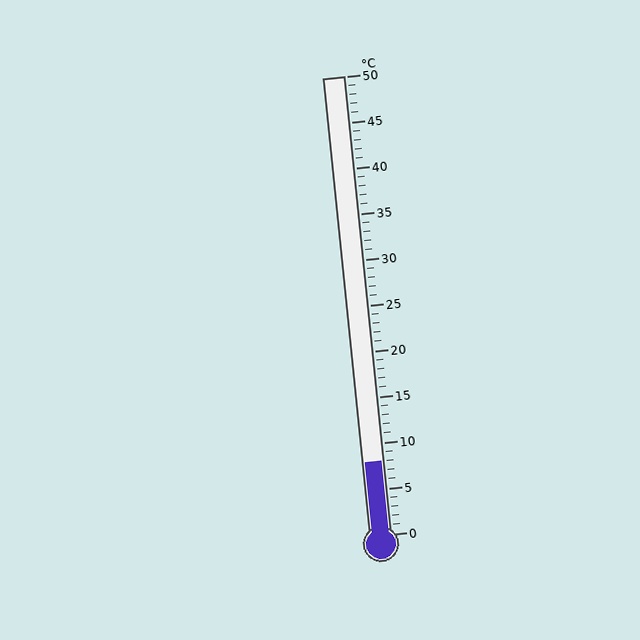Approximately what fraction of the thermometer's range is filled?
The thermometer is filled to approximately 15% of its range.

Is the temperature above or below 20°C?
The temperature is below 20°C.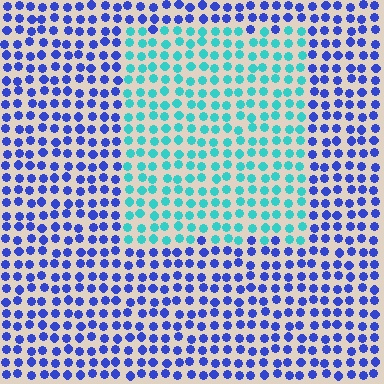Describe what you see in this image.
The image is filled with small blue elements in a uniform arrangement. A rectangle-shaped region is visible where the elements are tinted to a slightly different hue, forming a subtle color boundary.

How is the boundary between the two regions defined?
The boundary is defined purely by a slight shift in hue (about 56 degrees). Spacing, size, and orientation are identical on both sides.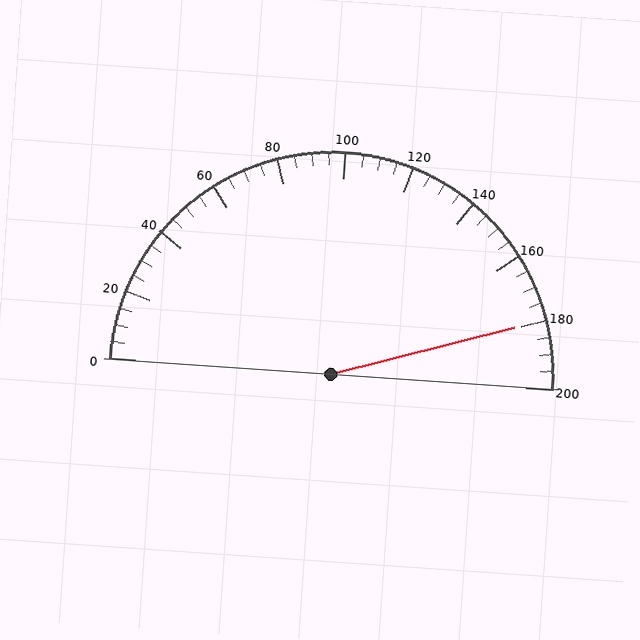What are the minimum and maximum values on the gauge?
The gauge ranges from 0 to 200.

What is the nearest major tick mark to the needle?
The nearest major tick mark is 180.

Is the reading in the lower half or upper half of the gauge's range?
The reading is in the upper half of the range (0 to 200).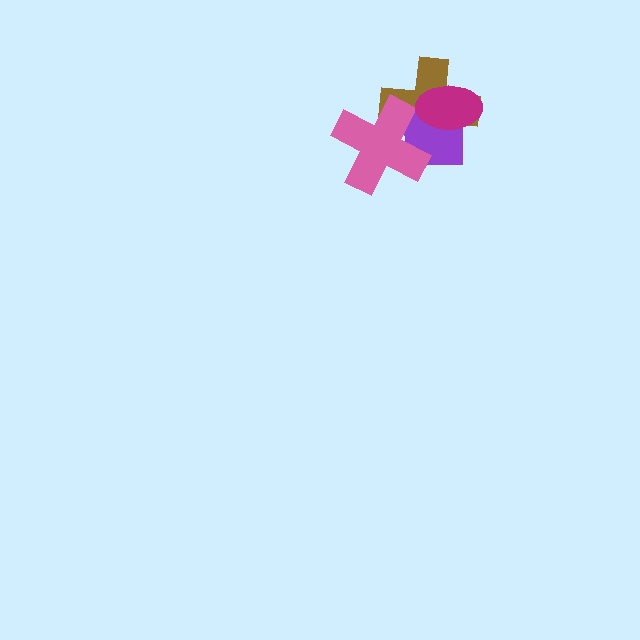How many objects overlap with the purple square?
3 objects overlap with the purple square.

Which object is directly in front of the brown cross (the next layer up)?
The purple square is directly in front of the brown cross.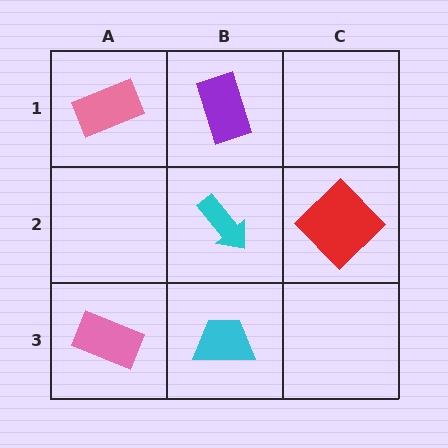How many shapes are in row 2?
2 shapes.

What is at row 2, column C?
A red diamond.